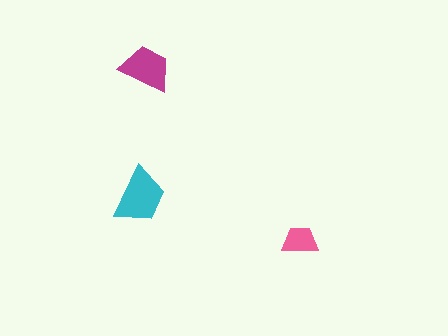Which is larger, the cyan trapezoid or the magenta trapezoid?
The cyan one.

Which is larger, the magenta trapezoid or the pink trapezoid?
The magenta one.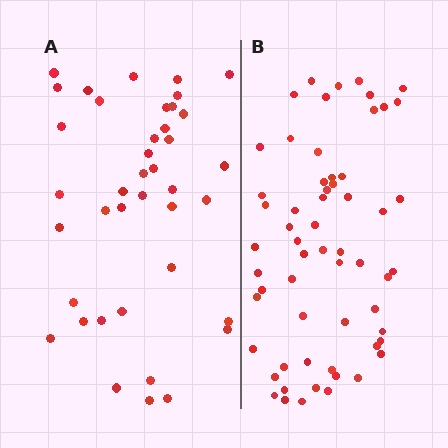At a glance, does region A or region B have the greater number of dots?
Region B (the right region) has more dots.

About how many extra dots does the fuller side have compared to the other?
Region B has approximately 20 more dots than region A.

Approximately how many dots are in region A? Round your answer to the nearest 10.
About 40 dots.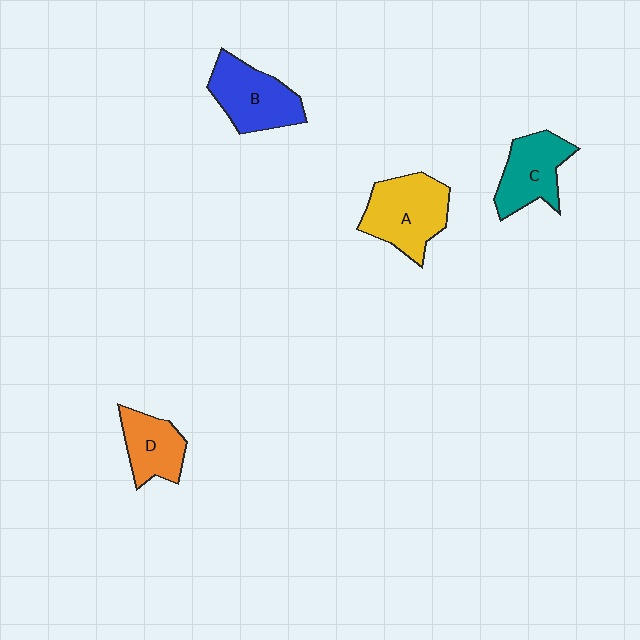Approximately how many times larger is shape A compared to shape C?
Approximately 1.2 times.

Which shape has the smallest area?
Shape D (orange).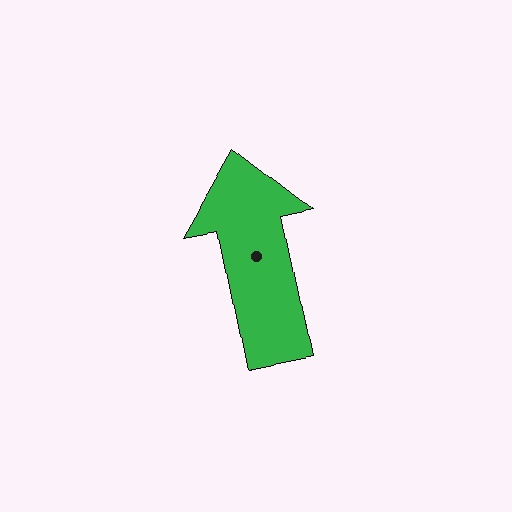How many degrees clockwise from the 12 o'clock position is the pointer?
Approximately 349 degrees.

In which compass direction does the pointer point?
North.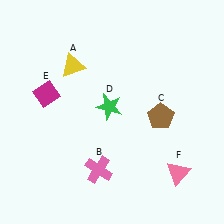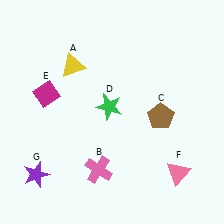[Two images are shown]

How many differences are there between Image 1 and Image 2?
There is 1 difference between the two images.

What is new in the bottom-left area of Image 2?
A purple star (G) was added in the bottom-left area of Image 2.